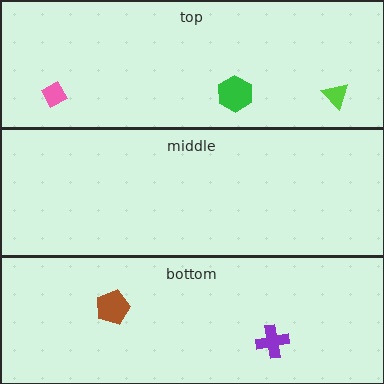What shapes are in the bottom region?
The brown pentagon, the purple cross.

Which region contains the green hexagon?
The top region.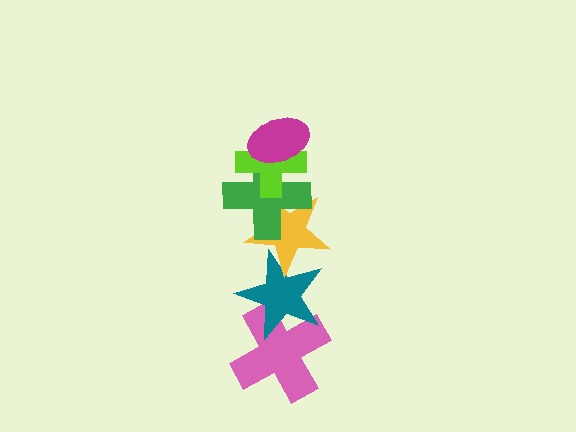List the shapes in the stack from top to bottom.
From top to bottom: the magenta ellipse, the lime cross, the green cross, the yellow star, the teal star, the pink cross.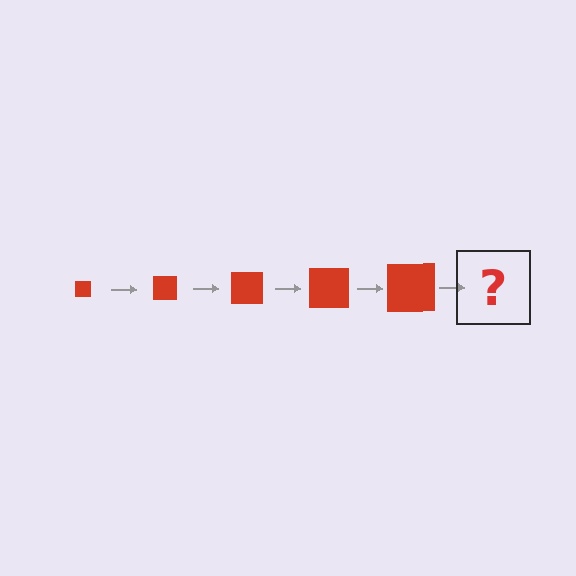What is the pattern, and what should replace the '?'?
The pattern is that the square gets progressively larger each step. The '?' should be a red square, larger than the previous one.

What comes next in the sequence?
The next element should be a red square, larger than the previous one.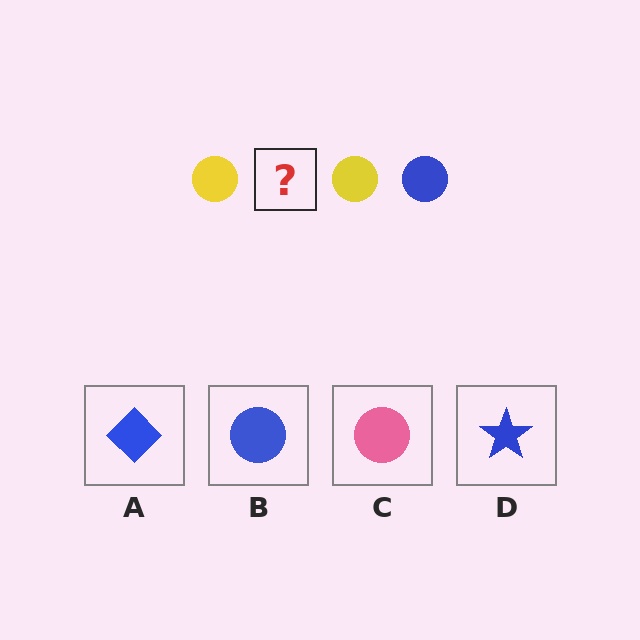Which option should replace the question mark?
Option B.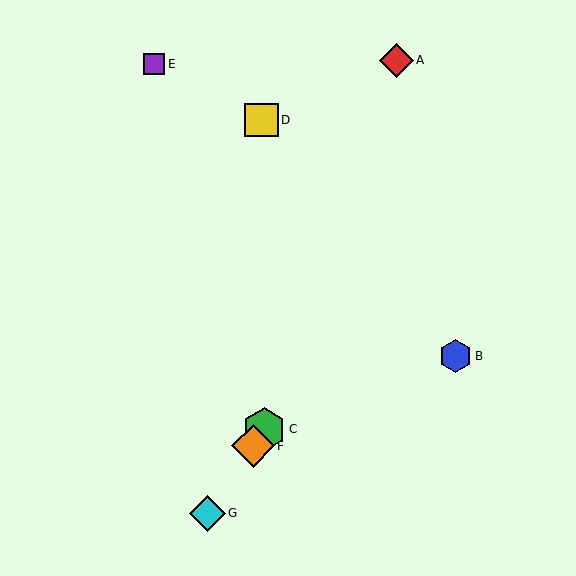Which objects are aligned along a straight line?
Objects C, F, G are aligned along a straight line.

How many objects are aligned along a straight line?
3 objects (C, F, G) are aligned along a straight line.